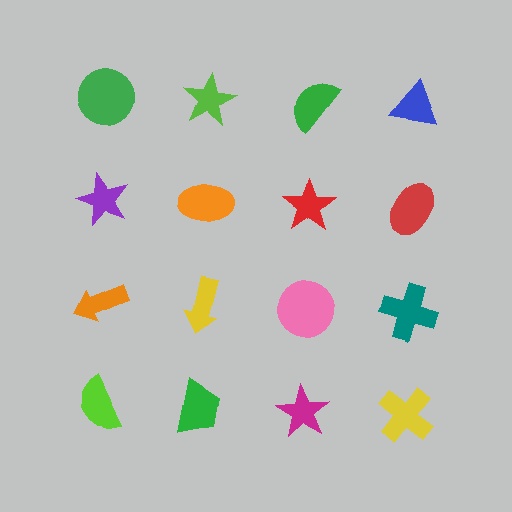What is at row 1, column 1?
A green circle.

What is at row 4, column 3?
A magenta star.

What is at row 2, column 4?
A red ellipse.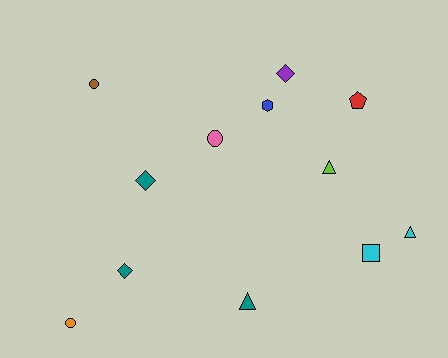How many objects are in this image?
There are 12 objects.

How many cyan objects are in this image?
There are 2 cyan objects.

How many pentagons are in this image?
There is 1 pentagon.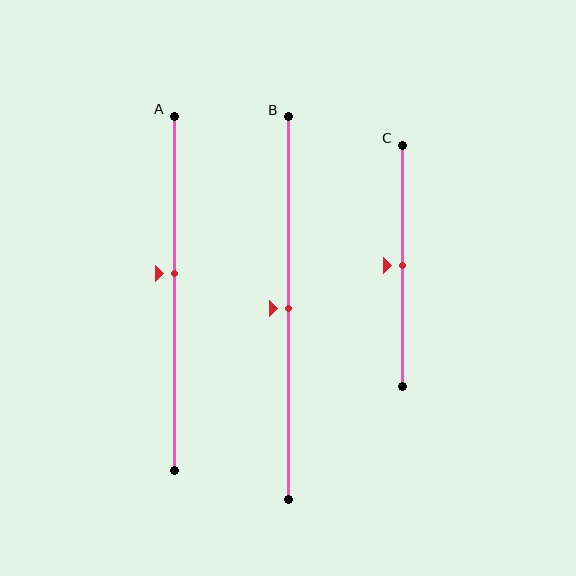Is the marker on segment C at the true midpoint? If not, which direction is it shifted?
Yes, the marker on segment C is at the true midpoint.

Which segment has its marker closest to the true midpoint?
Segment B has its marker closest to the true midpoint.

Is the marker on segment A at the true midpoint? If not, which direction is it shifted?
No, the marker on segment A is shifted upward by about 6% of the segment length.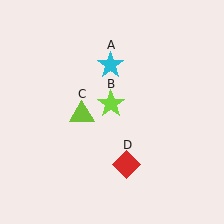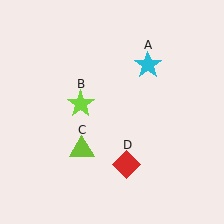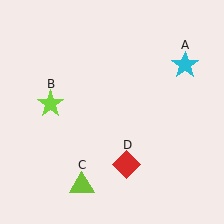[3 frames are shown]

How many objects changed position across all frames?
3 objects changed position: cyan star (object A), lime star (object B), lime triangle (object C).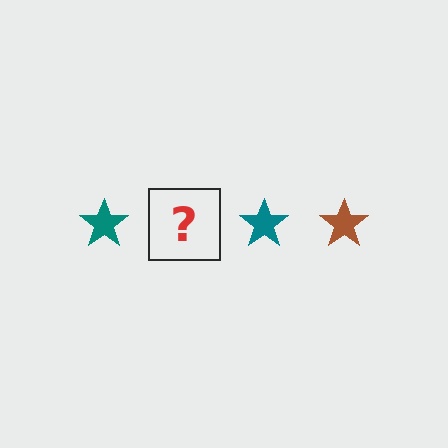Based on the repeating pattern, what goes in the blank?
The blank should be a brown star.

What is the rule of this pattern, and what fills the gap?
The rule is that the pattern cycles through teal, brown stars. The gap should be filled with a brown star.